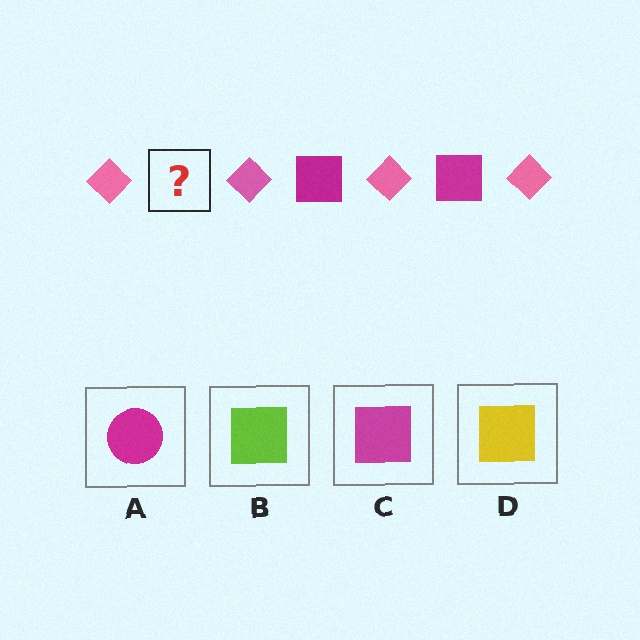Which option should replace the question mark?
Option C.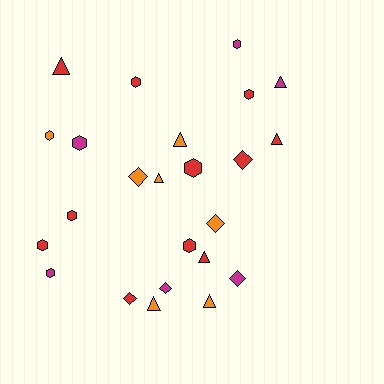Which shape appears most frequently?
Hexagon, with 10 objects.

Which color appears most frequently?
Red, with 11 objects.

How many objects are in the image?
There are 24 objects.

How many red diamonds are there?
There are 2 red diamonds.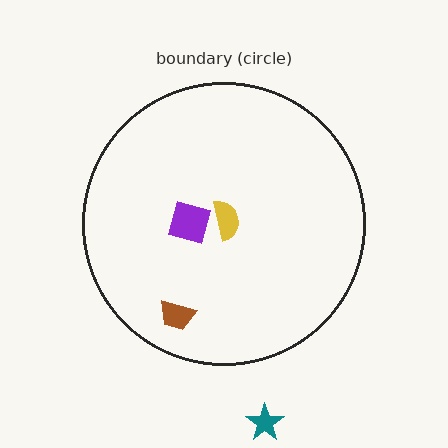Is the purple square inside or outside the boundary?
Inside.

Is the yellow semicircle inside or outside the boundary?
Inside.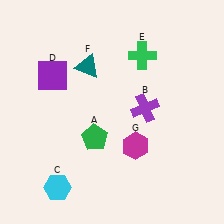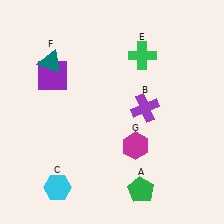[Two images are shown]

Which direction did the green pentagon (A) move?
The green pentagon (A) moved down.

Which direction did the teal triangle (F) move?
The teal triangle (F) moved left.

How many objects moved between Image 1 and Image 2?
2 objects moved between the two images.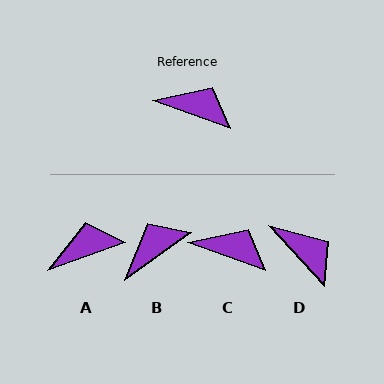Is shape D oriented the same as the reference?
No, it is off by about 28 degrees.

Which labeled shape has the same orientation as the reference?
C.